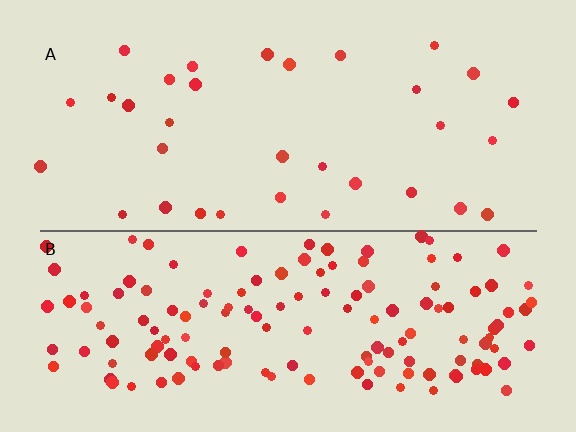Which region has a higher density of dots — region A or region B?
B (the bottom).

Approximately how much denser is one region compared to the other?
Approximately 4.3× — region B over region A.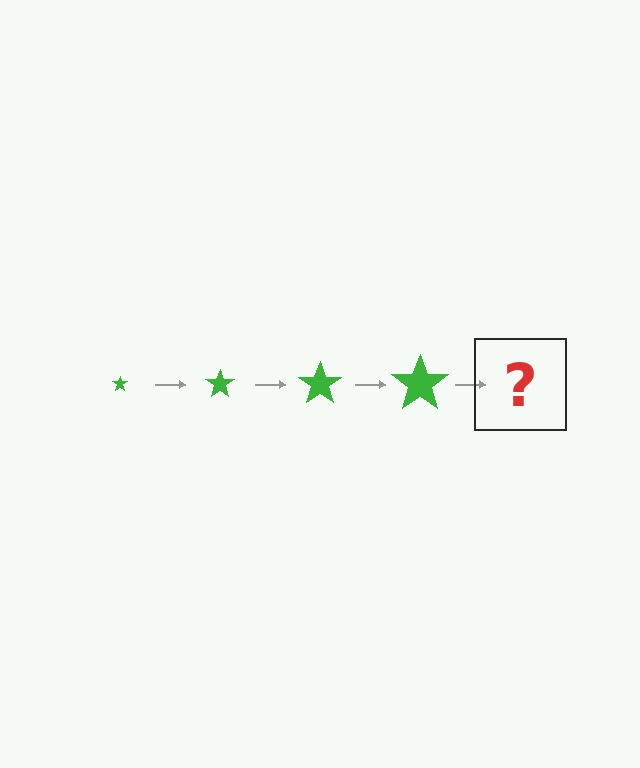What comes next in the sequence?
The next element should be a green star, larger than the previous one.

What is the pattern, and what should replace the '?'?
The pattern is that the star gets progressively larger each step. The '?' should be a green star, larger than the previous one.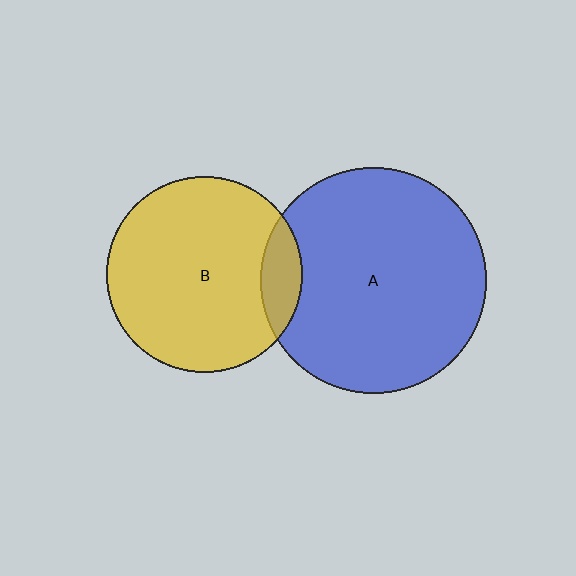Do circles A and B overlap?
Yes.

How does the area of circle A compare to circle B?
Approximately 1.3 times.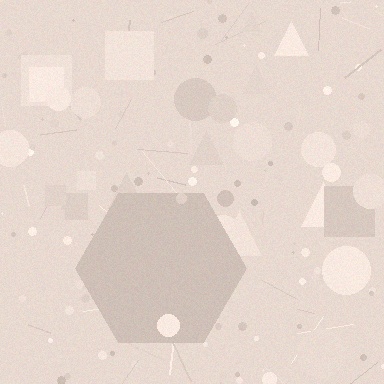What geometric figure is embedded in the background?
A hexagon is embedded in the background.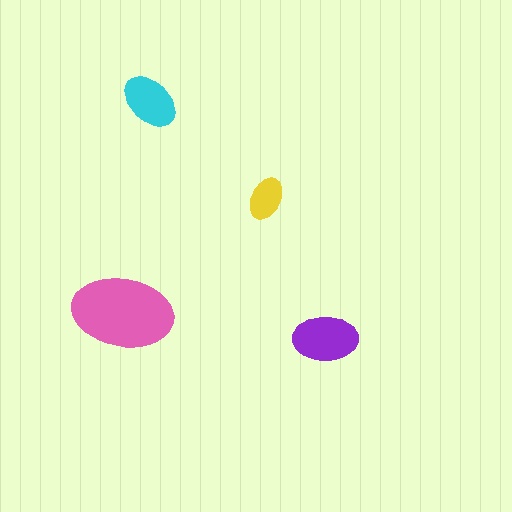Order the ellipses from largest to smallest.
the pink one, the purple one, the cyan one, the yellow one.